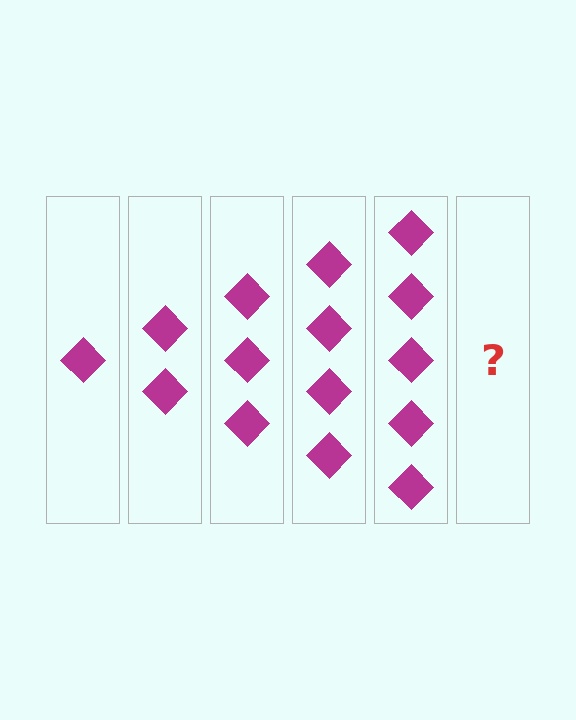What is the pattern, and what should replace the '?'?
The pattern is that each step adds one more diamond. The '?' should be 6 diamonds.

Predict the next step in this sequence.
The next step is 6 diamonds.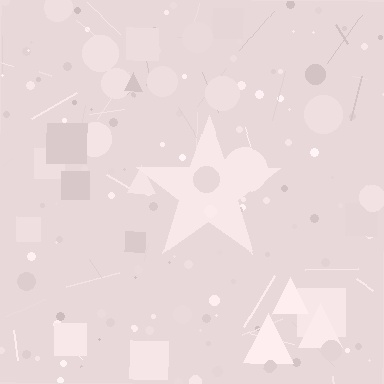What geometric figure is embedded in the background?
A star is embedded in the background.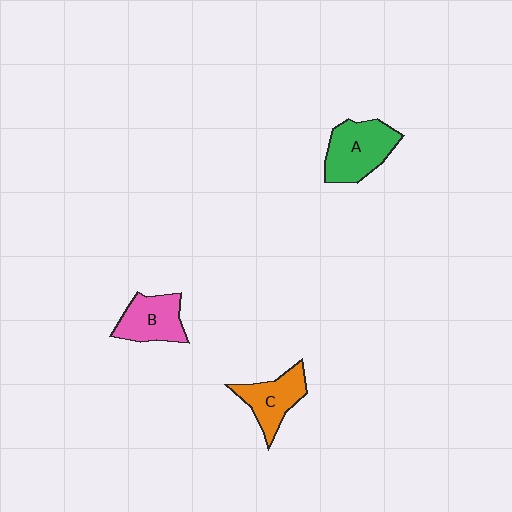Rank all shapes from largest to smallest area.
From largest to smallest: A (green), B (pink), C (orange).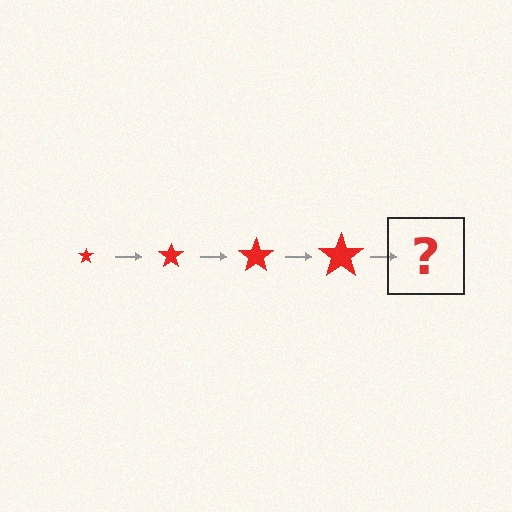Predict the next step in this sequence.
The next step is a red star, larger than the previous one.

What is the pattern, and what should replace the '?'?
The pattern is that the star gets progressively larger each step. The '?' should be a red star, larger than the previous one.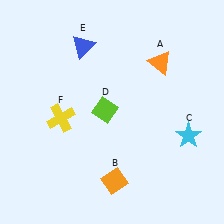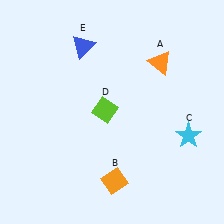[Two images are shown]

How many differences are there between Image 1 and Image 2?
There is 1 difference between the two images.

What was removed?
The yellow cross (F) was removed in Image 2.